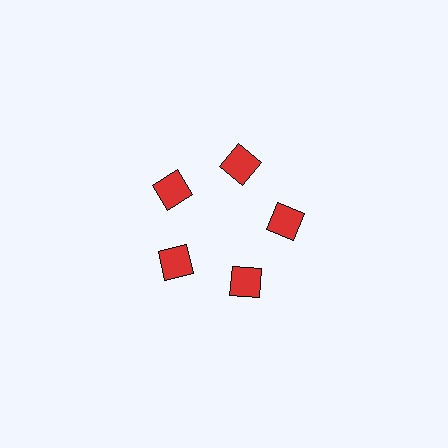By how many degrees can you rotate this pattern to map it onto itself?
The pattern maps onto itself every 72 degrees of rotation.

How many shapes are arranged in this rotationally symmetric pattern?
There are 5 shapes, arranged in 5 groups of 1.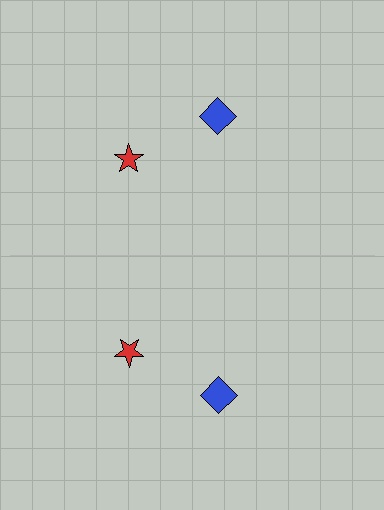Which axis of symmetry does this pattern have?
The pattern has a horizontal axis of symmetry running through the center of the image.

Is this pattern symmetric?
Yes, this pattern has bilateral (reflection) symmetry.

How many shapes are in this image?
There are 4 shapes in this image.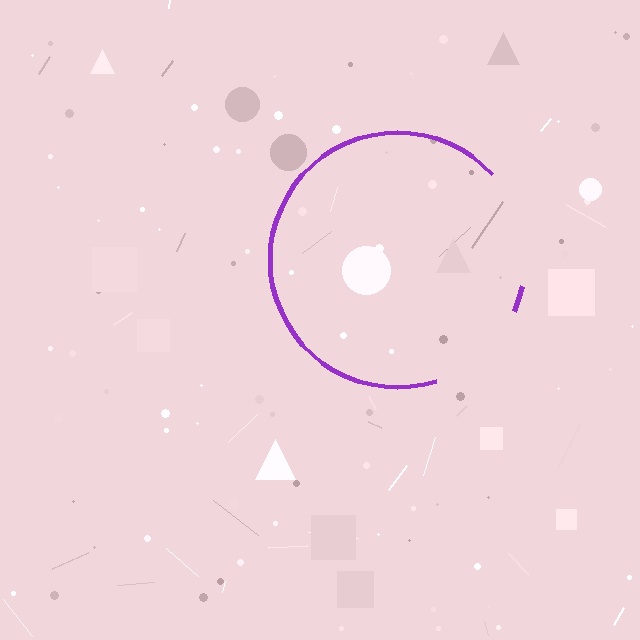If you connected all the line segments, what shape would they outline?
They would outline a circle.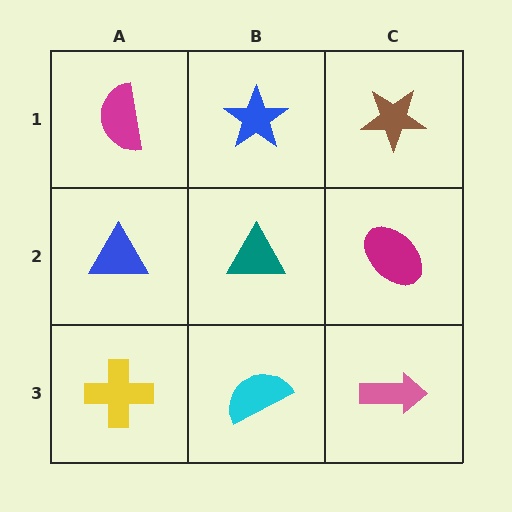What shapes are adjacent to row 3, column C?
A magenta ellipse (row 2, column C), a cyan semicircle (row 3, column B).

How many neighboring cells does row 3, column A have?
2.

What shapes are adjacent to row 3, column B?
A teal triangle (row 2, column B), a yellow cross (row 3, column A), a pink arrow (row 3, column C).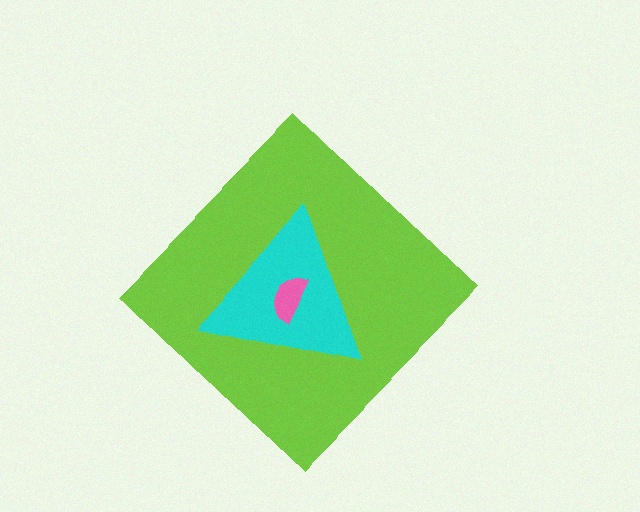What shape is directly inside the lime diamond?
The cyan triangle.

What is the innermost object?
The pink semicircle.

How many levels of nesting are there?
3.